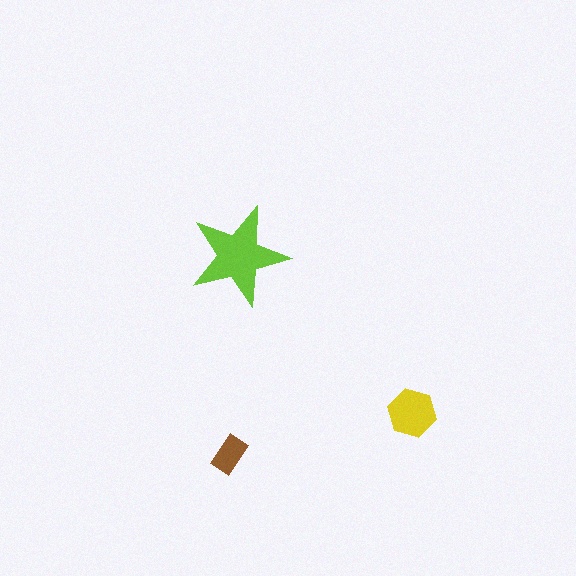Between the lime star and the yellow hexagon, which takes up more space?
The lime star.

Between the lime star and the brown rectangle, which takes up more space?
The lime star.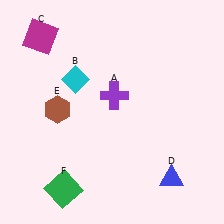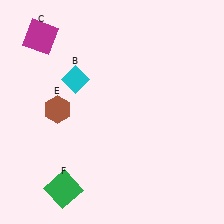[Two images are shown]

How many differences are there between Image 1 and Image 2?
There are 2 differences between the two images.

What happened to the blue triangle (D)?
The blue triangle (D) was removed in Image 2. It was in the bottom-right area of Image 1.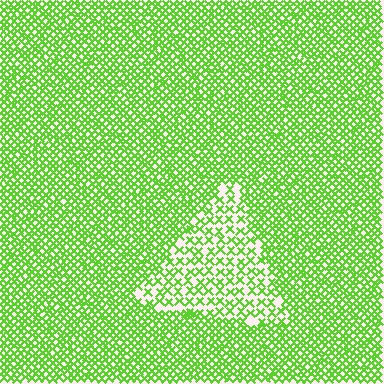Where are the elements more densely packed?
The elements are more densely packed outside the triangle boundary.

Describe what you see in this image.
The image contains small lime elements arranged at two different densities. A triangle-shaped region is visible where the elements are less densely packed than the surrounding area.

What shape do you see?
I see a triangle.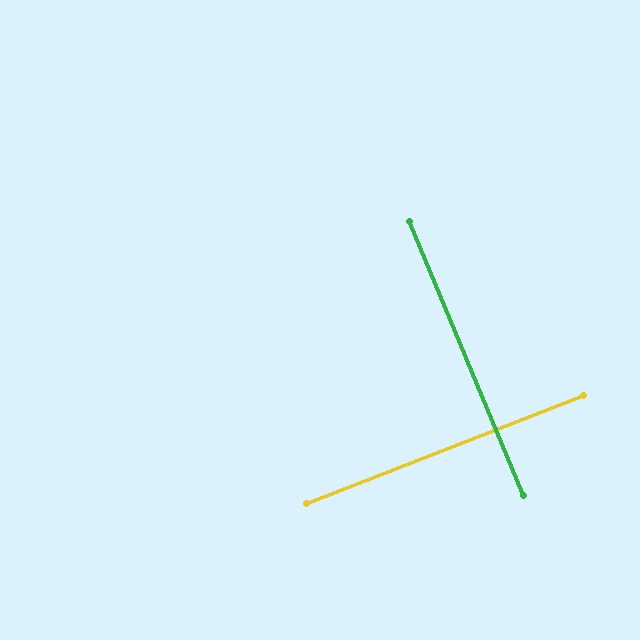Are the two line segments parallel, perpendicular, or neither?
Perpendicular — they meet at approximately 89°.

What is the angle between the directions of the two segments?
Approximately 89 degrees.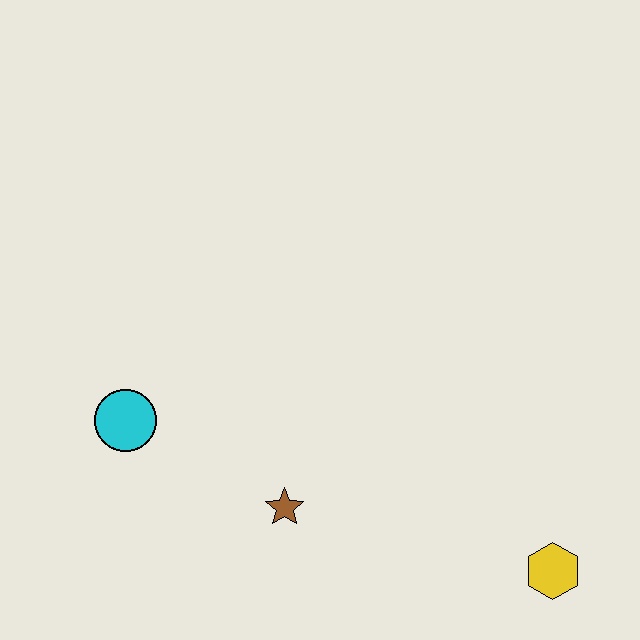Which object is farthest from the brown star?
The yellow hexagon is farthest from the brown star.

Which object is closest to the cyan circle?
The brown star is closest to the cyan circle.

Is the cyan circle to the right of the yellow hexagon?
No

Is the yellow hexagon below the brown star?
Yes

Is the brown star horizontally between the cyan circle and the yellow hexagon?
Yes